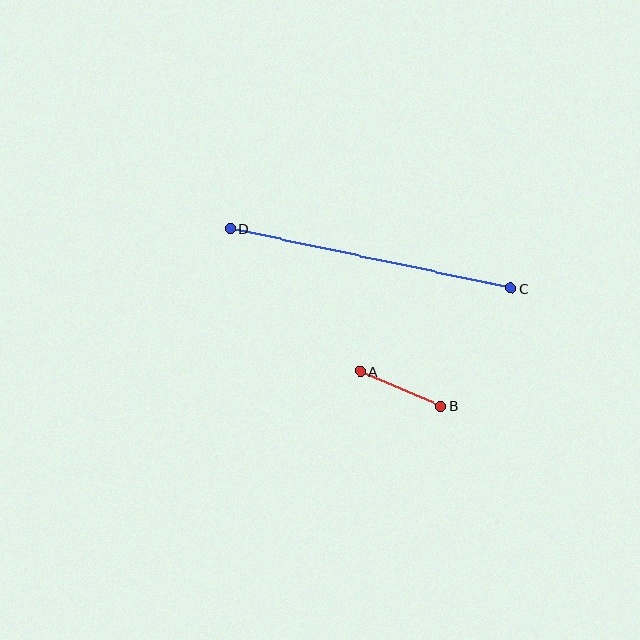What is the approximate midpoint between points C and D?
The midpoint is at approximately (371, 258) pixels.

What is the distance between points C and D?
The distance is approximately 287 pixels.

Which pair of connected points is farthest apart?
Points C and D are farthest apart.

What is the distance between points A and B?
The distance is approximately 87 pixels.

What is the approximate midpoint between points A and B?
The midpoint is at approximately (401, 389) pixels.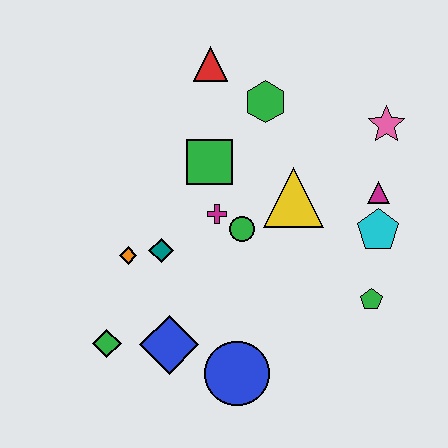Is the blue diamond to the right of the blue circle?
No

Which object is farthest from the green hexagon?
The green diamond is farthest from the green hexagon.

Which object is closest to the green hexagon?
The red triangle is closest to the green hexagon.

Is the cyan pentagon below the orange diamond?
No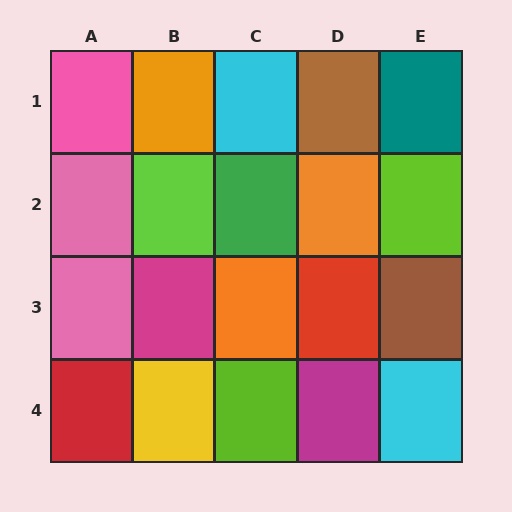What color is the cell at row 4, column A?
Red.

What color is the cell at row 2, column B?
Lime.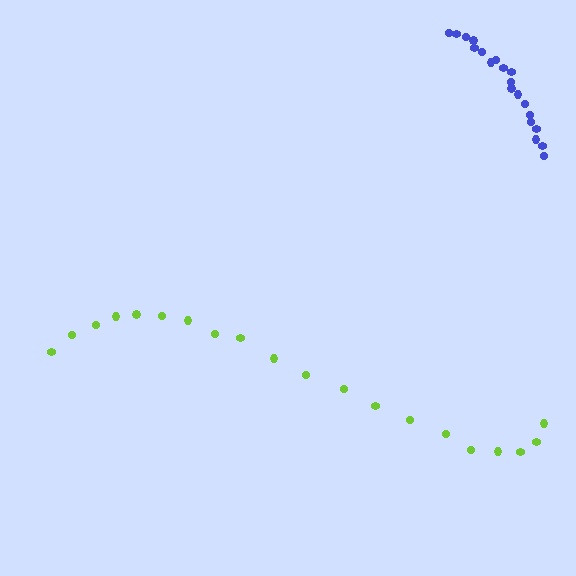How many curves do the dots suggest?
There are 2 distinct paths.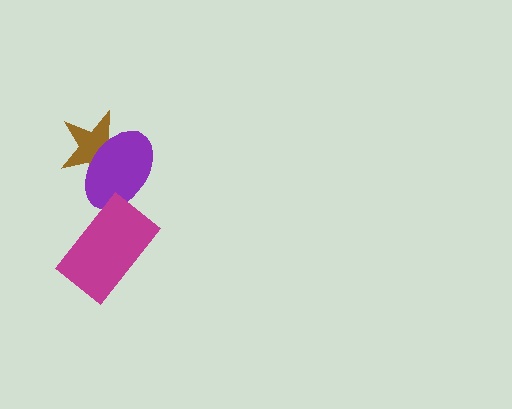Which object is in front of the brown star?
The purple ellipse is in front of the brown star.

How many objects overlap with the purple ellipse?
2 objects overlap with the purple ellipse.